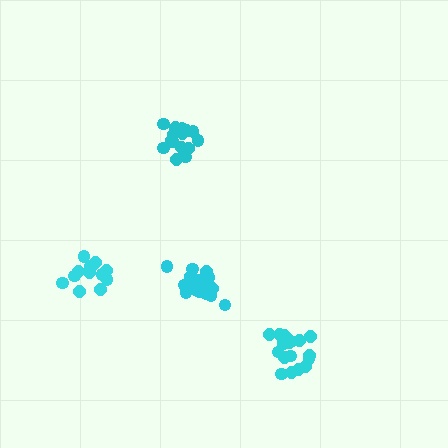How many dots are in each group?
Group 1: 18 dots, Group 2: 14 dots, Group 3: 16 dots, Group 4: 18 dots (66 total).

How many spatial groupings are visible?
There are 4 spatial groupings.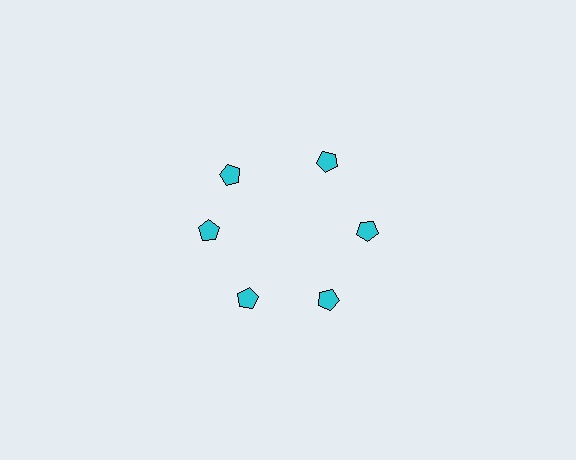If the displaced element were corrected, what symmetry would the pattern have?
It would have 6-fold rotational symmetry — the pattern would map onto itself every 60 degrees.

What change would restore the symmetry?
The symmetry would be restored by rotating it back into even spacing with its neighbors so that all 6 pentagons sit at equal angles and equal distance from the center.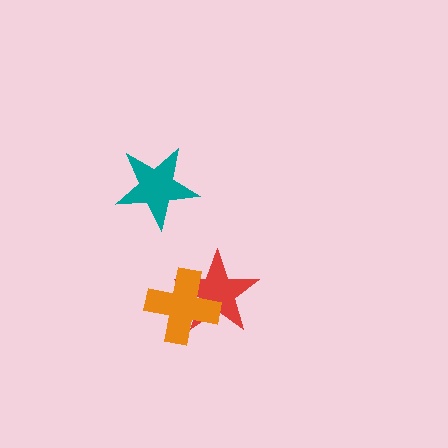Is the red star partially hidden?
Yes, it is partially covered by another shape.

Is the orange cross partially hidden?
No, no other shape covers it.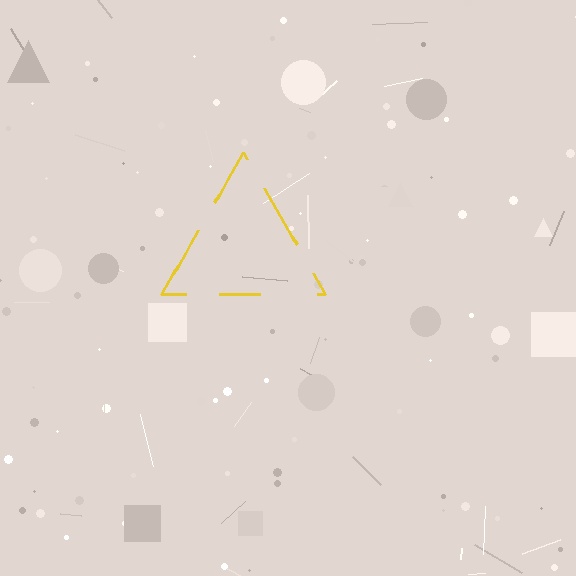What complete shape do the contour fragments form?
The contour fragments form a triangle.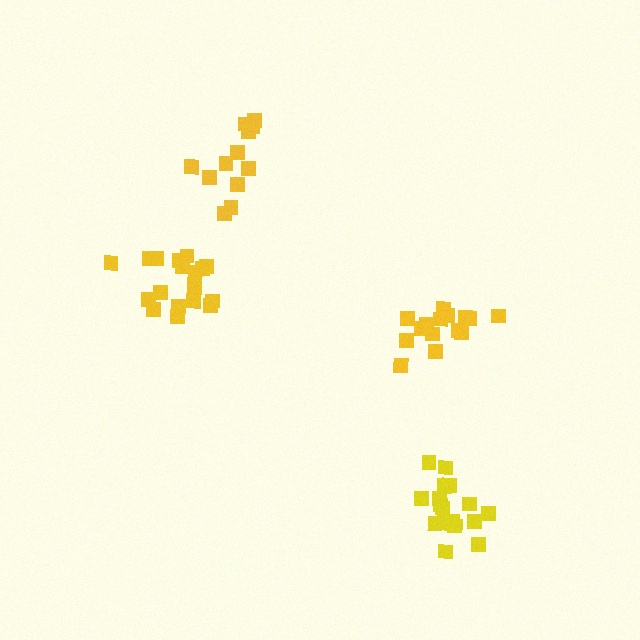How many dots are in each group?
Group 1: 15 dots, Group 2: 18 dots, Group 3: 17 dots, Group 4: 12 dots (62 total).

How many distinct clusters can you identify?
There are 4 distinct clusters.